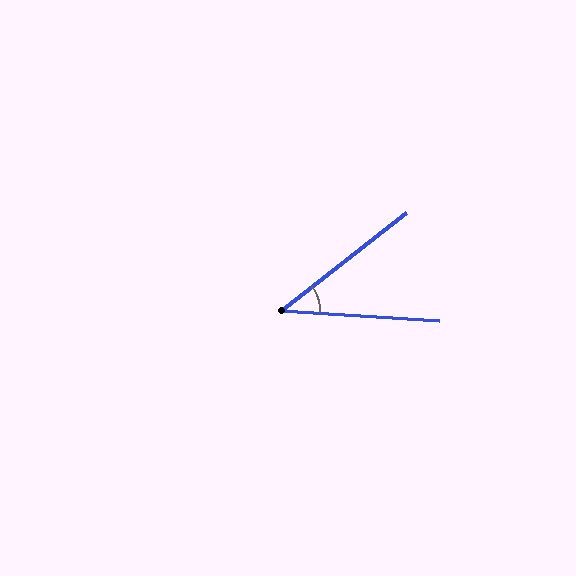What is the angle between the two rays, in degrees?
Approximately 42 degrees.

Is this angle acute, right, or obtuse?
It is acute.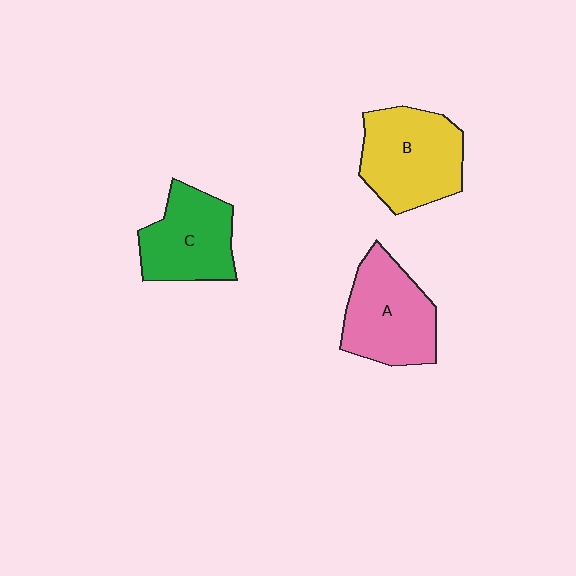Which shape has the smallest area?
Shape C (green).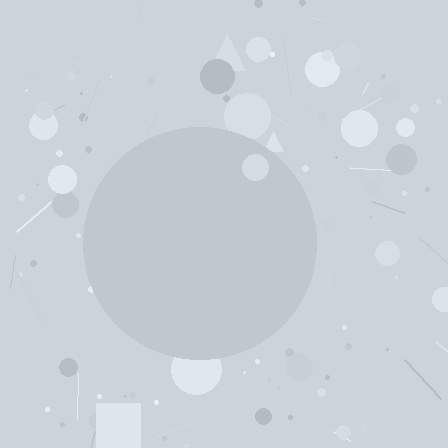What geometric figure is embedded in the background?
A circle is embedded in the background.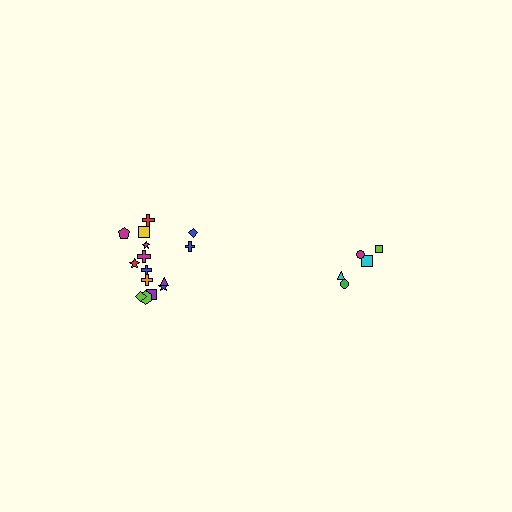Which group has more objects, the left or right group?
The left group.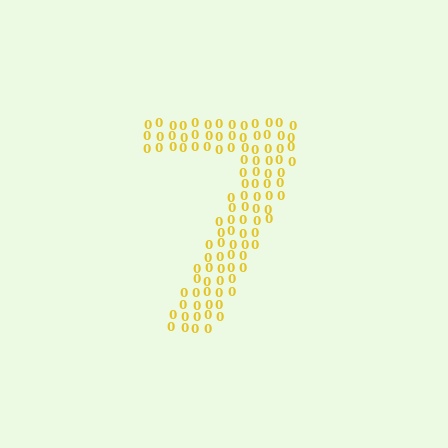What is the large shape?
The large shape is the digit 7.